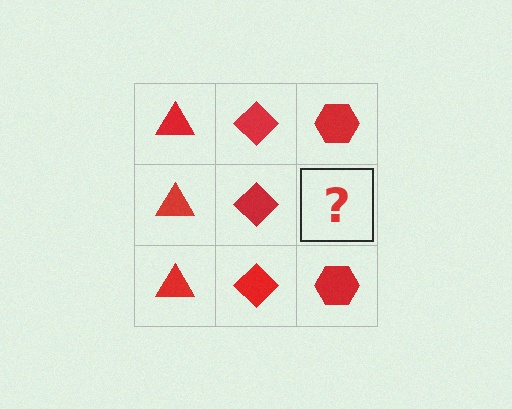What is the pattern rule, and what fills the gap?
The rule is that each column has a consistent shape. The gap should be filled with a red hexagon.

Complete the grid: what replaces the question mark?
The question mark should be replaced with a red hexagon.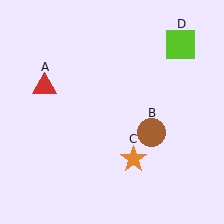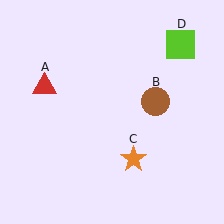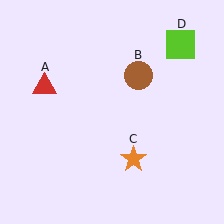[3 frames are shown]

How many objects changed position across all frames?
1 object changed position: brown circle (object B).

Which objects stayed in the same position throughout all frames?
Red triangle (object A) and orange star (object C) and lime square (object D) remained stationary.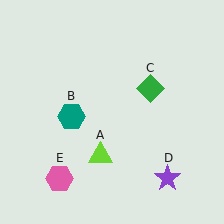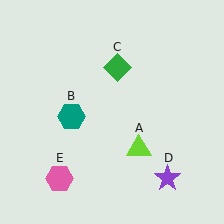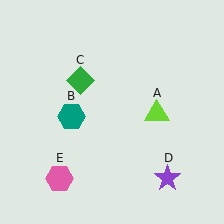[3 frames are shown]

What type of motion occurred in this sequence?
The lime triangle (object A), green diamond (object C) rotated counterclockwise around the center of the scene.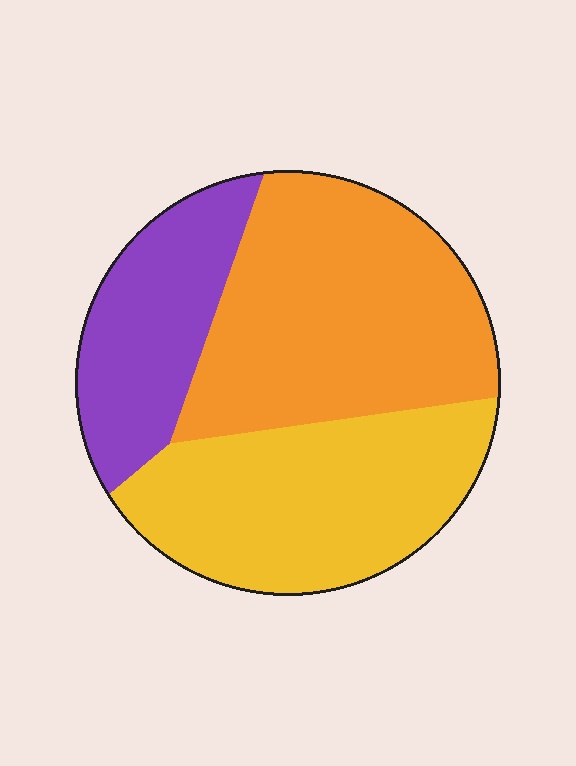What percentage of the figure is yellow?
Yellow covers around 35% of the figure.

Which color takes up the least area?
Purple, at roughly 20%.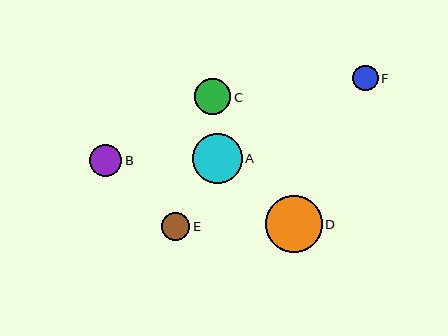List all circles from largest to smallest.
From largest to smallest: D, A, C, B, E, F.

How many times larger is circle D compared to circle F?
Circle D is approximately 2.2 times the size of circle F.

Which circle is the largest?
Circle D is the largest with a size of approximately 57 pixels.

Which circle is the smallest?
Circle F is the smallest with a size of approximately 26 pixels.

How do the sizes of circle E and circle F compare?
Circle E and circle F are approximately the same size.